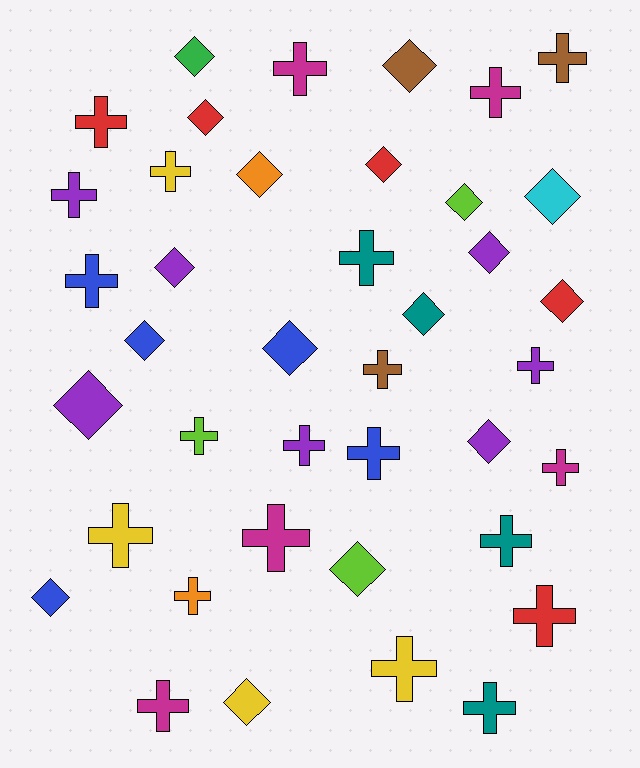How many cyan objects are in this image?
There is 1 cyan object.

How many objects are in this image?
There are 40 objects.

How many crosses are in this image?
There are 22 crosses.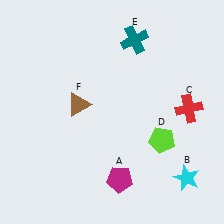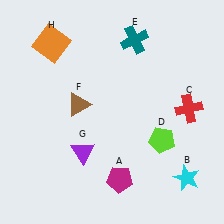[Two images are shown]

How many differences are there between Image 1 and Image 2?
There are 2 differences between the two images.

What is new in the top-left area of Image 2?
An orange square (H) was added in the top-left area of Image 2.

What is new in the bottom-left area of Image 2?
A purple triangle (G) was added in the bottom-left area of Image 2.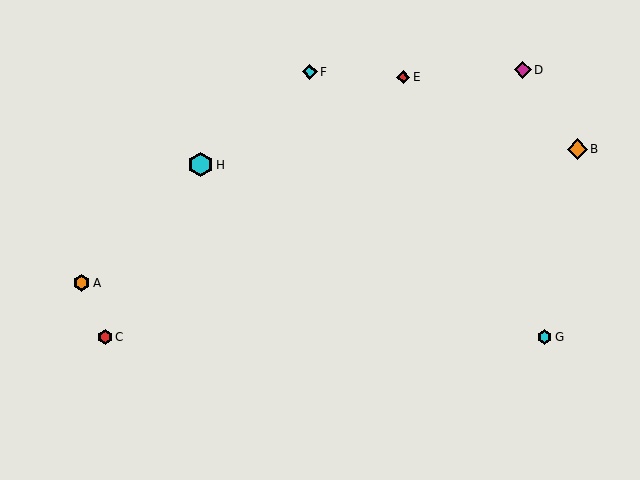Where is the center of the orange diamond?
The center of the orange diamond is at (577, 149).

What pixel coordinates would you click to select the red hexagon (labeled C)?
Click at (105, 337) to select the red hexagon C.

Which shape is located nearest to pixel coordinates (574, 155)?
The orange diamond (labeled B) at (577, 149) is nearest to that location.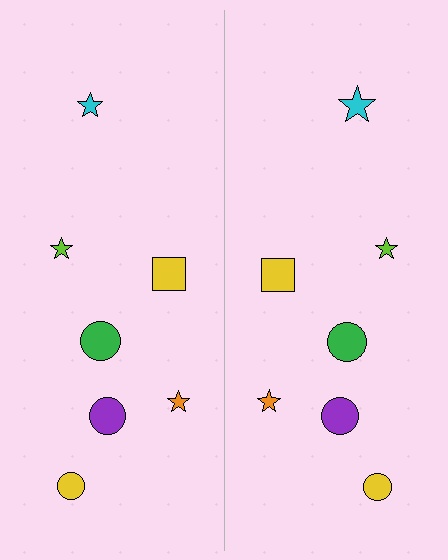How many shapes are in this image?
There are 14 shapes in this image.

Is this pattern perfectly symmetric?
No, the pattern is not perfectly symmetric. The cyan star on the right side has a different size than its mirror counterpart.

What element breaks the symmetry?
The cyan star on the right side has a different size than its mirror counterpart.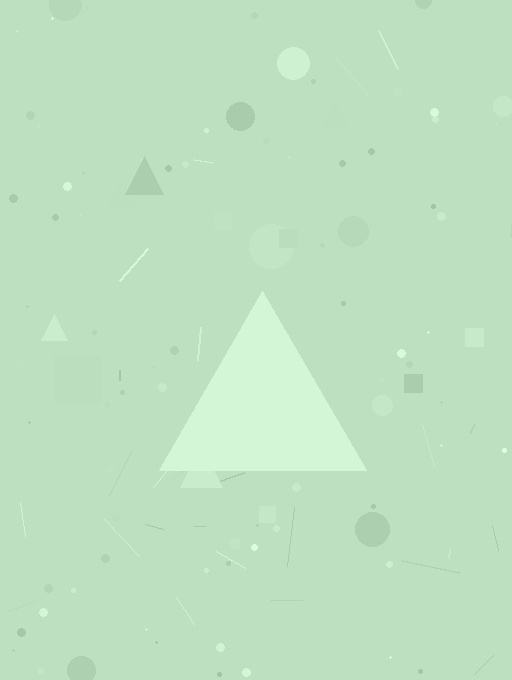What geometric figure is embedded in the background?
A triangle is embedded in the background.